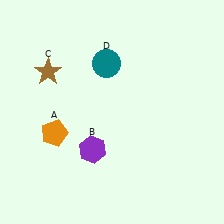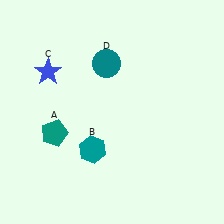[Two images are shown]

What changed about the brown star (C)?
In Image 1, C is brown. In Image 2, it changed to blue.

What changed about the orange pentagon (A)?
In Image 1, A is orange. In Image 2, it changed to teal.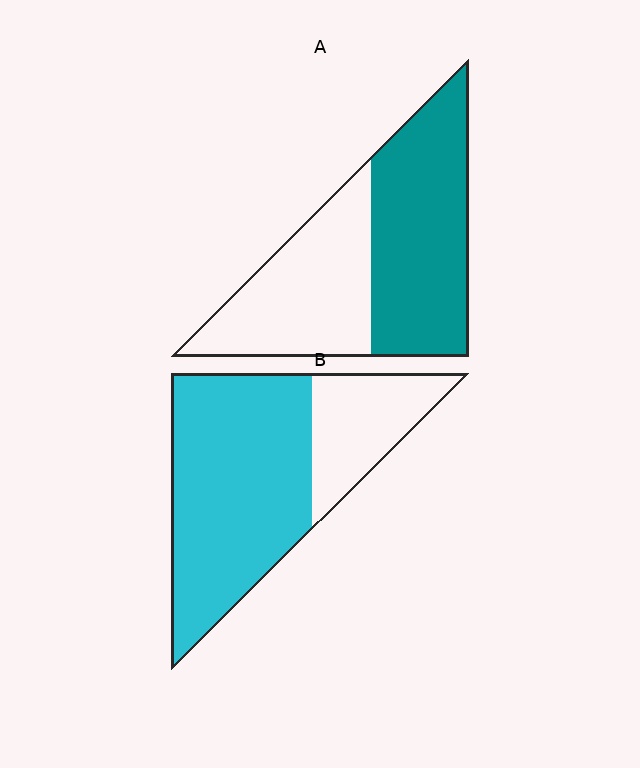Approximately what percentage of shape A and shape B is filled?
A is approximately 55% and B is approximately 70%.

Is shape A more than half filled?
Yes.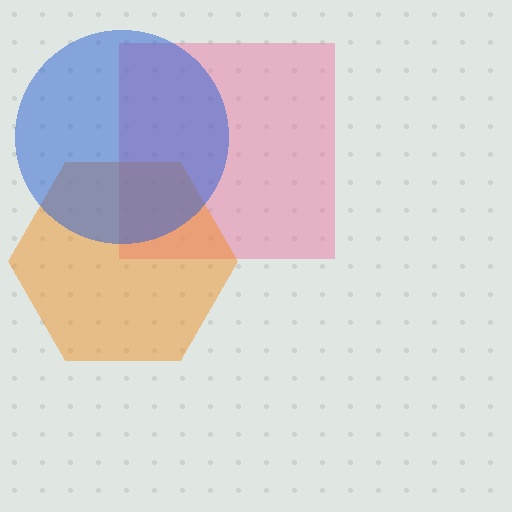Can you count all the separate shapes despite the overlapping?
Yes, there are 3 separate shapes.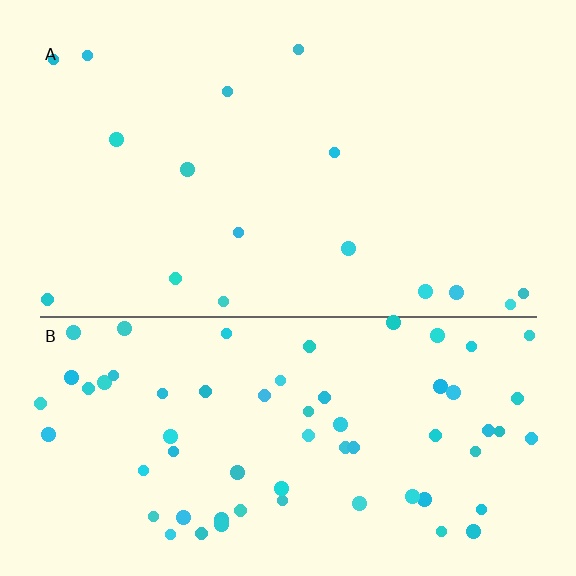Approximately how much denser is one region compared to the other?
Approximately 4.1× — region B over region A.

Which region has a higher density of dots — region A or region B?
B (the bottom).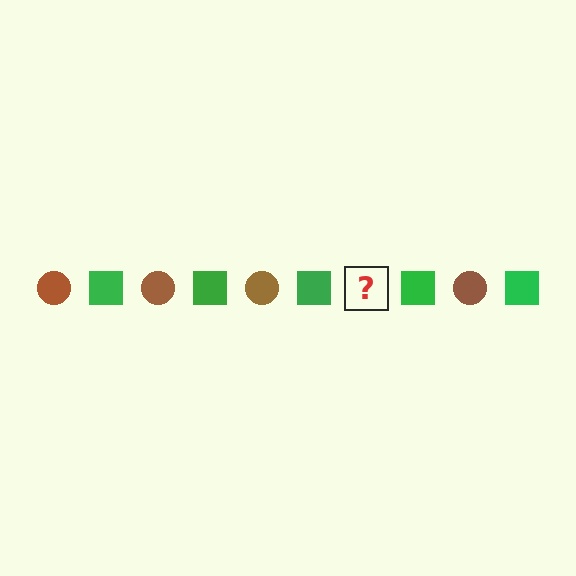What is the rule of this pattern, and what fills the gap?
The rule is that the pattern alternates between brown circle and green square. The gap should be filled with a brown circle.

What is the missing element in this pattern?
The missing element is a brown circle.